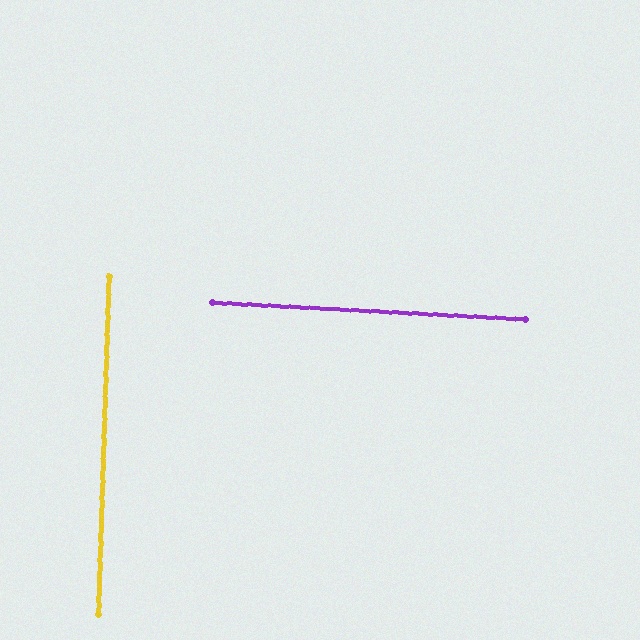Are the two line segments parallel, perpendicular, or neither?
Perpendicular — they meet at approximately 89°.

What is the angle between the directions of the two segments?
Approximately 89 degrees.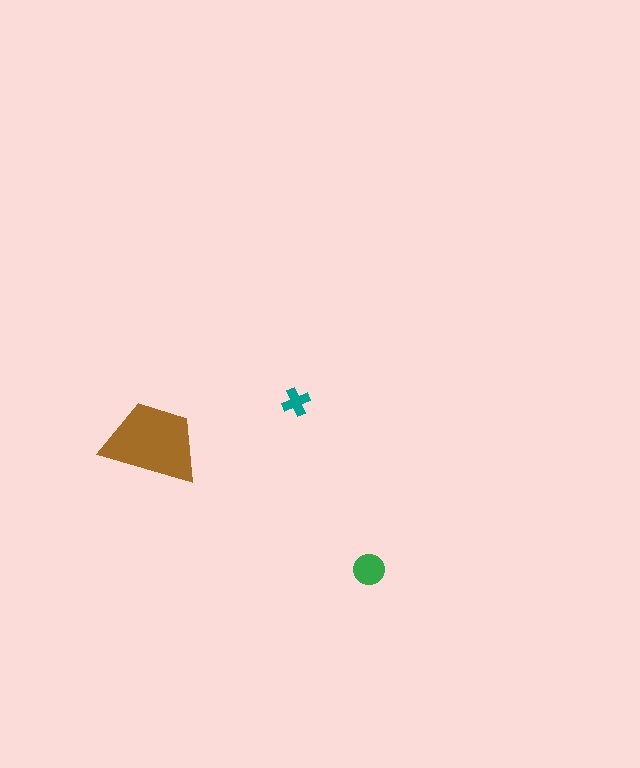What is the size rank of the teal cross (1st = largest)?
3rd.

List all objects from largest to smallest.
The brown trapezoid, the green circle, the teal cross.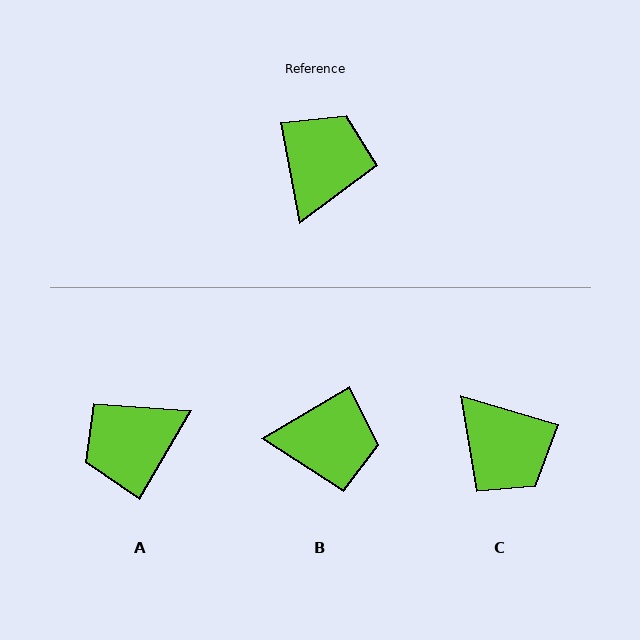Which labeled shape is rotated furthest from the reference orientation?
A, about 140 degrees away.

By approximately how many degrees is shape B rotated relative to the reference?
Approximately 70 degrees clockwise.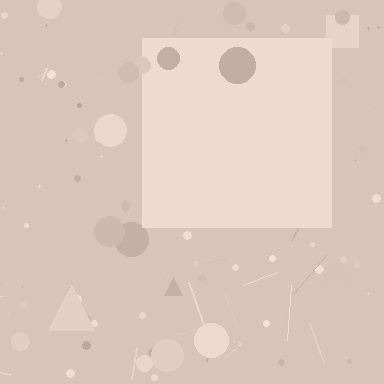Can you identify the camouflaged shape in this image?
The camouflaged shape is a square.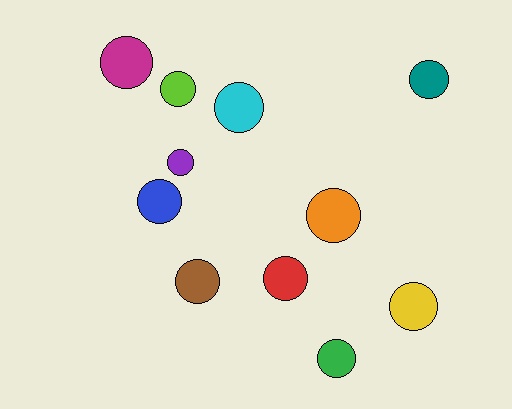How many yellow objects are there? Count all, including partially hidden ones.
There is 1 yellow object.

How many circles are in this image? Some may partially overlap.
There are 11 circles.